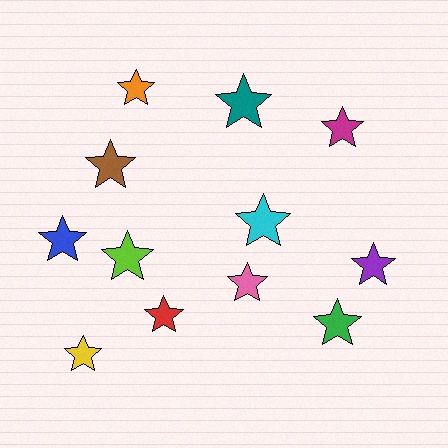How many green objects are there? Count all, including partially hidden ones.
There is 1 green object.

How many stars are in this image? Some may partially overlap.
There are 12 stars.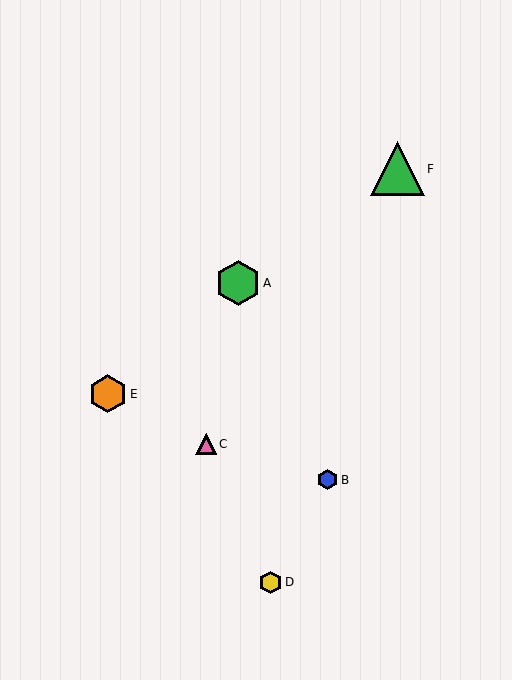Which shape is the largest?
The green triangle (labeled F) is the largest.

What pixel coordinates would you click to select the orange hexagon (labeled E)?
Click at (108, 394) to select the orange hexagon E.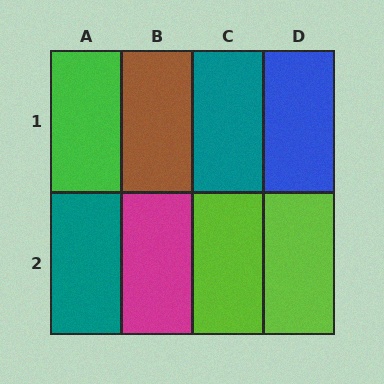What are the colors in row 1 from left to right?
Green, brown, teal, blue.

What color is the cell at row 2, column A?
Teal.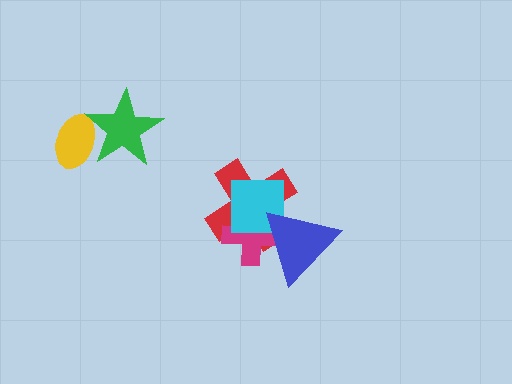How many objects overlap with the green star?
1 object overlaps with the green star.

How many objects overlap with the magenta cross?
3 objects overlap with the magenta cross.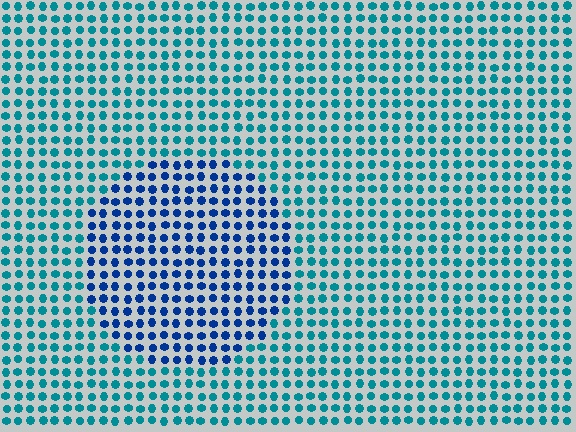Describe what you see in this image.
The image is filled with small teal elements in a uniform arrangement. A circle-shaped region is visible where the elements are tinted to a slightly different hue, forming a subtle color boundary.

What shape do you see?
I see a circle.